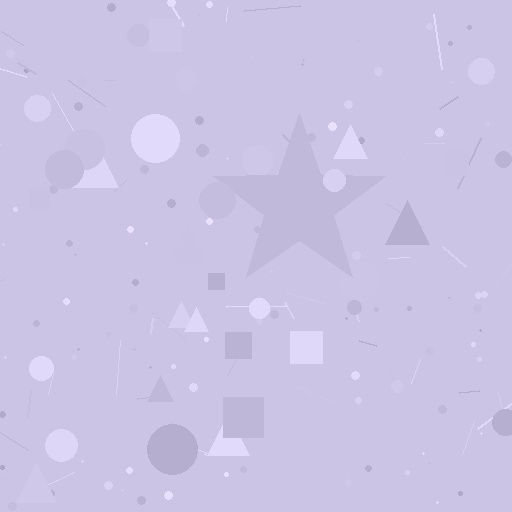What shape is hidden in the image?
A star is hidden in the image.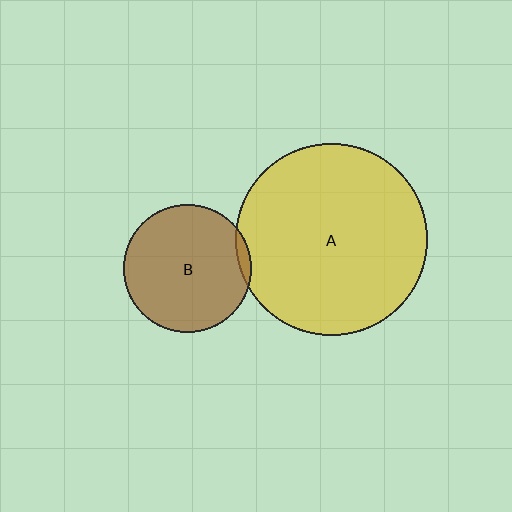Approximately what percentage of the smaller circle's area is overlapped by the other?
Approximately 5%.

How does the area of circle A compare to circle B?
Approximately 2.2 times.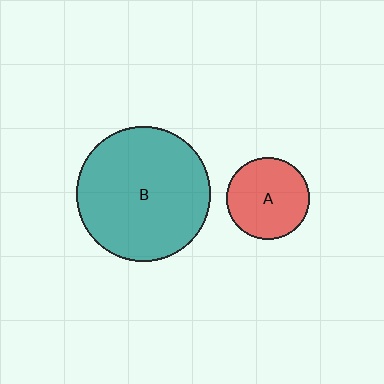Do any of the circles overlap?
No, none of the circles overlap.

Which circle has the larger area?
Circle B (teal).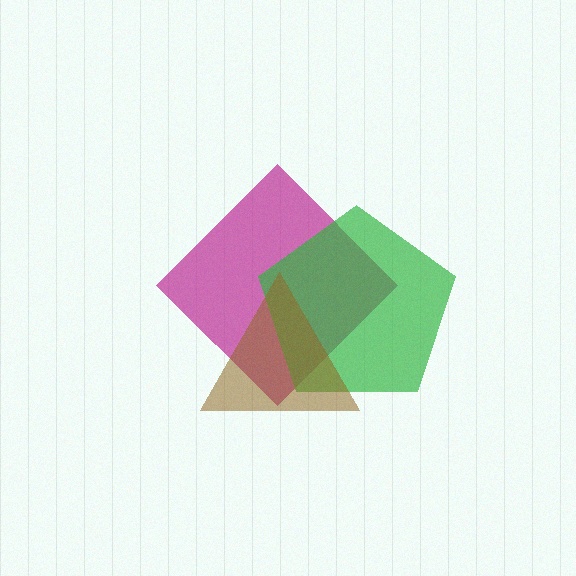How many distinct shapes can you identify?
There are 3 distinct shapes: a magenta diamond, a green pentagon, a brown triangle.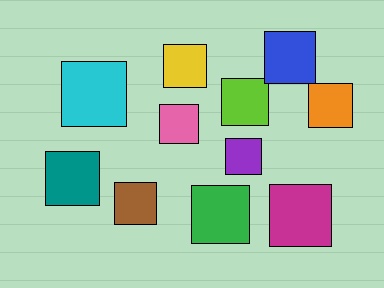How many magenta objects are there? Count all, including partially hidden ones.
There is 1 magenta object.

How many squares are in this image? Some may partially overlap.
There are 11 squares.